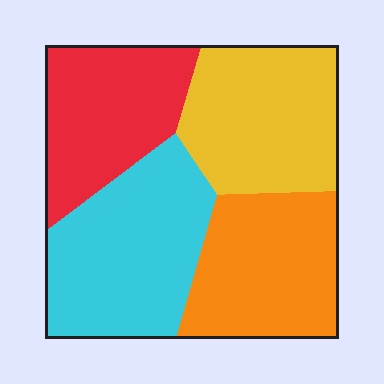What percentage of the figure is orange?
Orange takes up about one quarter (1/4) of the figure.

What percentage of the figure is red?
Red takes up about one fifth (1/5) of the figure.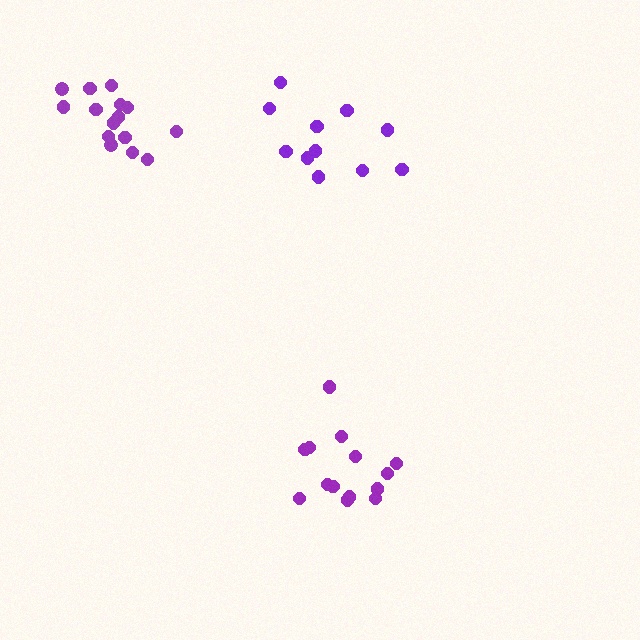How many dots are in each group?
Group 1: 14 dots, Group 2: 15 dots, Group 3: 11 dots (40 total).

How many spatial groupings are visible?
There are 3 spatial groupings.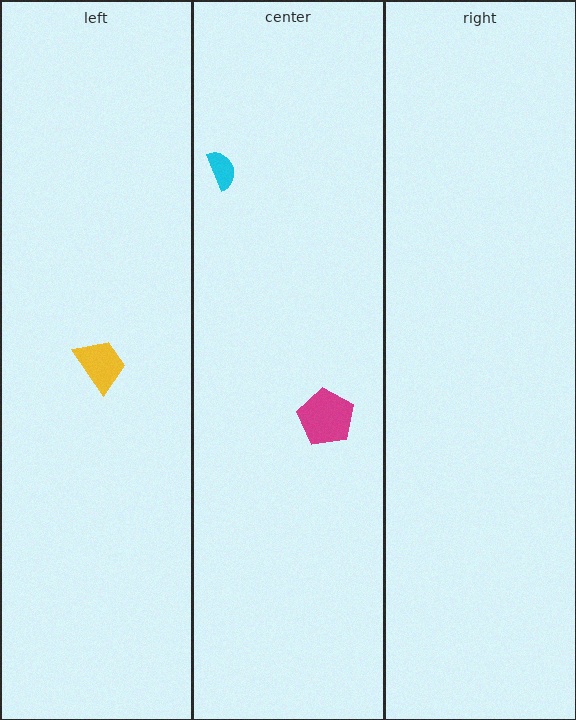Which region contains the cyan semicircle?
The center region.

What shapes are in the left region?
The yellow trapezoid.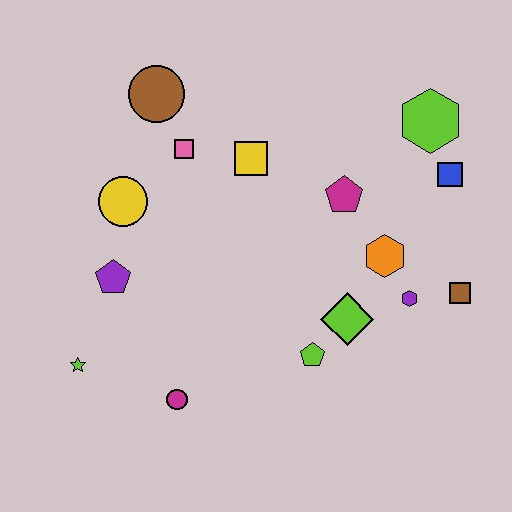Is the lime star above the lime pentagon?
No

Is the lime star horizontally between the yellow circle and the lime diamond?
No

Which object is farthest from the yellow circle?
The brown square is farthest from the yellow circle.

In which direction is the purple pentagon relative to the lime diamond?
The purple pentagon is to the left of the lime diamond.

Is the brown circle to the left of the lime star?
No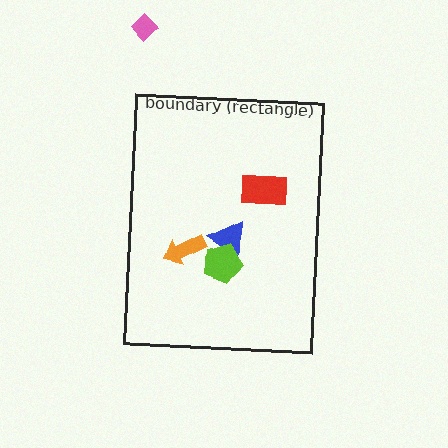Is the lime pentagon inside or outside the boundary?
Inside.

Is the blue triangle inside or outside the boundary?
Inside.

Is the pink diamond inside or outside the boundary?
Outside.